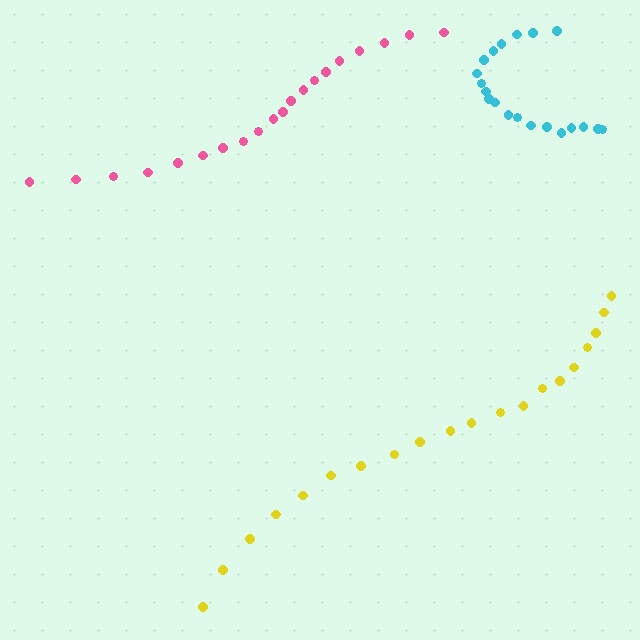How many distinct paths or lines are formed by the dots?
There are 3 distinct paths.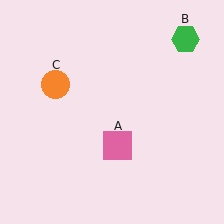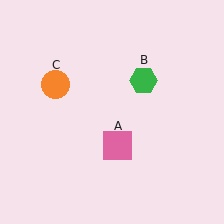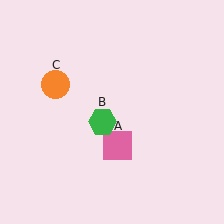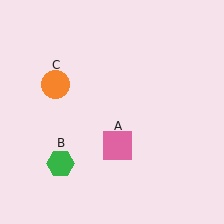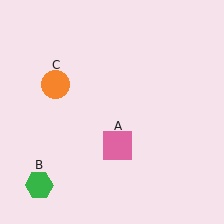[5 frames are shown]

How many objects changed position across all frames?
1 object changed position: green hexagon (object B).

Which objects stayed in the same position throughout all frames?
Pink square (object A) and orange circle (object C) remained stationary.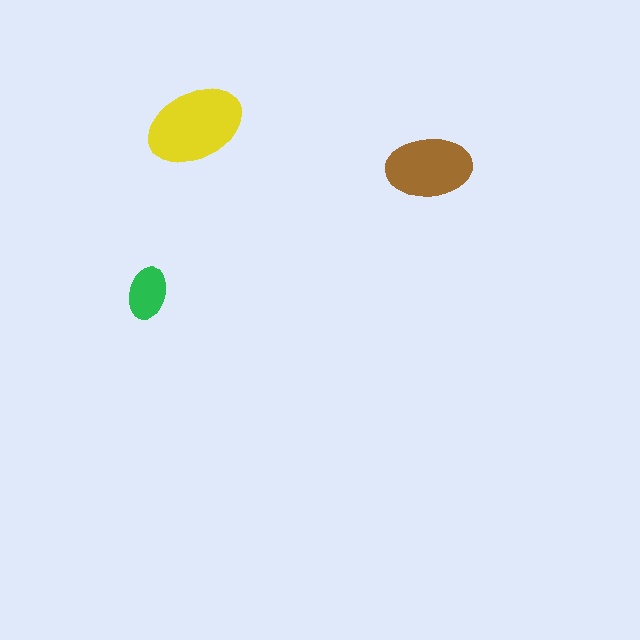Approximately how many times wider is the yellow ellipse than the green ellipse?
About 2 times wider.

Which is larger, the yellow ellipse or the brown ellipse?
The yellow one.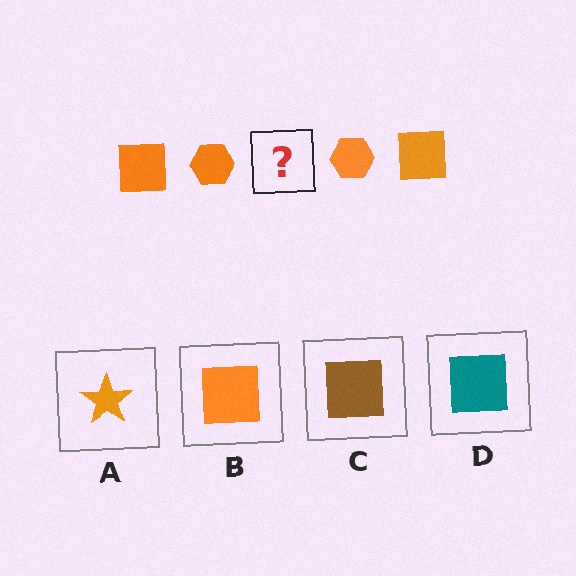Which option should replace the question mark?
Option B.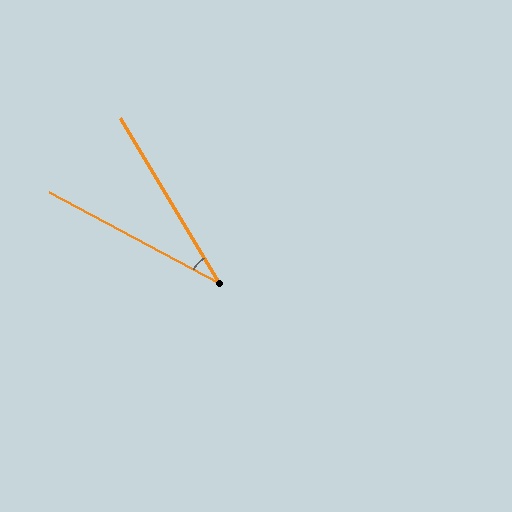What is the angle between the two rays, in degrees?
Approximately 31 degrees.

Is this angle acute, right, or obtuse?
It is acute.